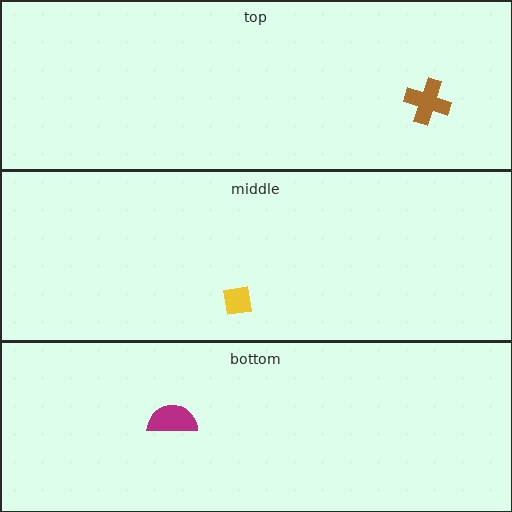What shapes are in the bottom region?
The magenta semicircle.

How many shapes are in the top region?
1.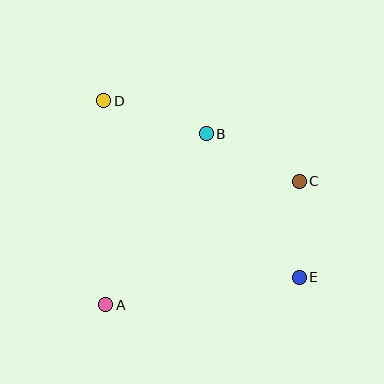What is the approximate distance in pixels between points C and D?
The distance between C and D is approximately 211 pixels.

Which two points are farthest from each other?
Points D and E are farthest from each other.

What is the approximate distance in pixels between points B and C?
The distance between B and C is approximately 104 pixels.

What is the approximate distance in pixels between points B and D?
The distance between B and D is approximately 107 pixels.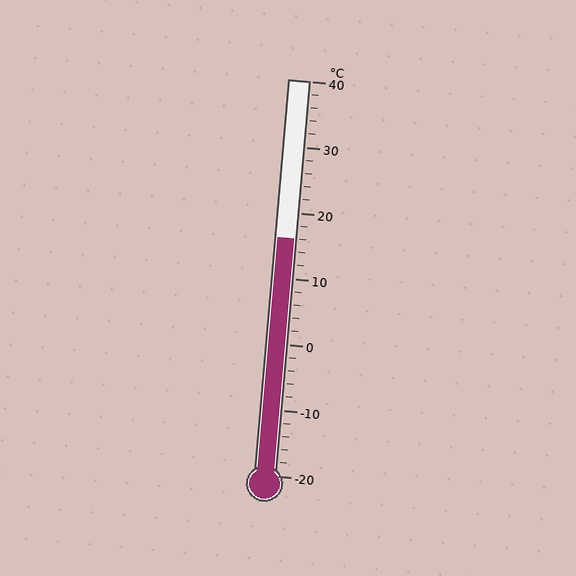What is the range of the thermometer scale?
The thermometer scale ranges from -20°C to 40°C.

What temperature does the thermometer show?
The thermometer shows approximately 16°C.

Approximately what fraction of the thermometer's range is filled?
The thermometer is filled to approximately 60% of its range.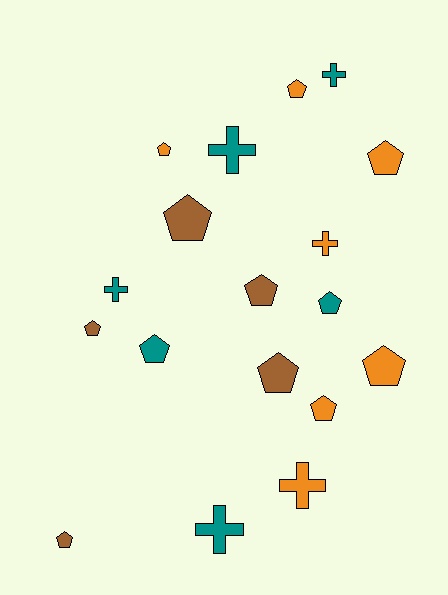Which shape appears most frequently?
Pentagon, with 12 objects.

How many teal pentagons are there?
There are 2 teal pentagons.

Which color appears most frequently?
Orange, with 7 objects.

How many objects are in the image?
There are 18 objects.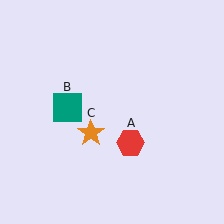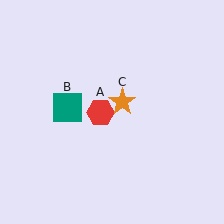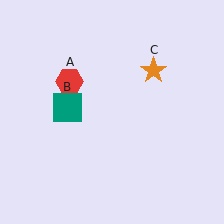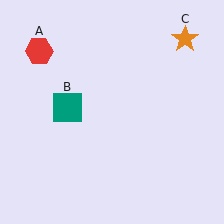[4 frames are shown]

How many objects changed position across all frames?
2 objects changed position: red hexagon (object A), orange star (object C).